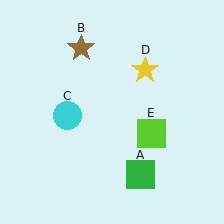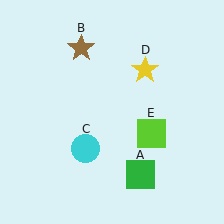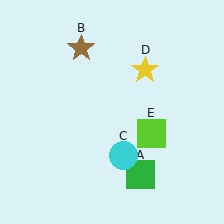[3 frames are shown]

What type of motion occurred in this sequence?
The cyan circle (object C) rotated counterclockwise around the center of the scene.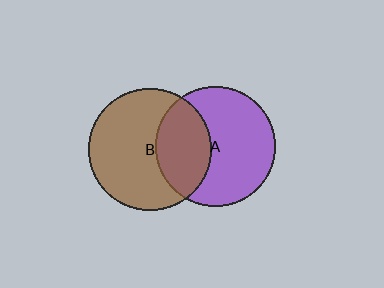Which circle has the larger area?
Circle B (brown).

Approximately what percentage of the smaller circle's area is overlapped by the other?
Approximately 35%.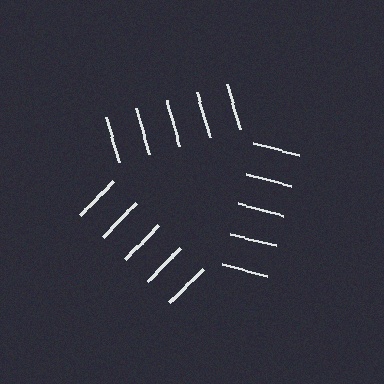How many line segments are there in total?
15 — 5 along each of the 3 edges.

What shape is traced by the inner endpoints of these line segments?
An illusory triangle — the line segments terminate on its edges but no continuous stroke is drawn.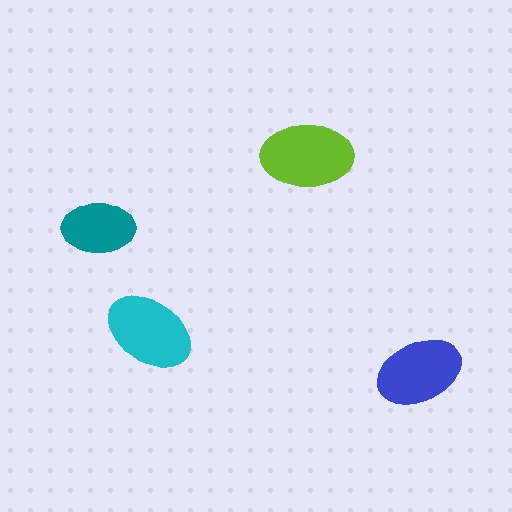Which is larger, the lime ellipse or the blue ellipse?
The lime one.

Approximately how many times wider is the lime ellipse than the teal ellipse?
About 1.5 times wider.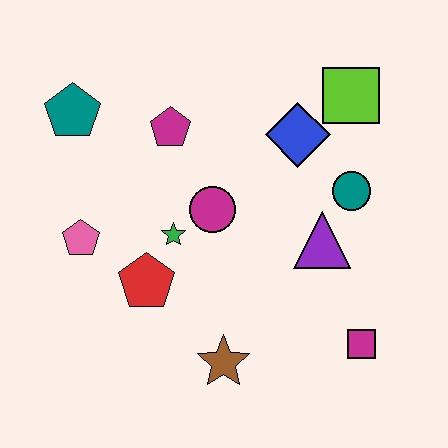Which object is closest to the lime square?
The blue diamond is closest to the lime square.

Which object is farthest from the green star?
The lime square is farthest from the green star.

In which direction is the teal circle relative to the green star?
The teal circle is to the right of the green star.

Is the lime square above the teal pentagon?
Yes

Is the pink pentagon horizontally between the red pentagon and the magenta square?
No